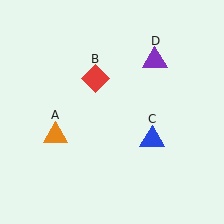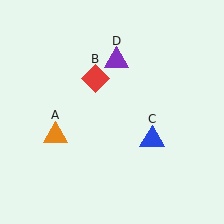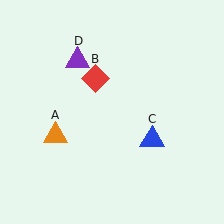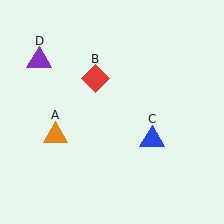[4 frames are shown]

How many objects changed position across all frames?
1 object changed position: purple triangle (object D).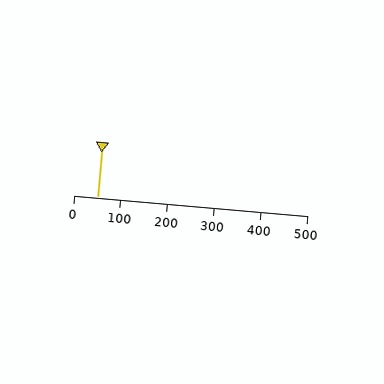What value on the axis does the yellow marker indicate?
The marker indicates approximately 50.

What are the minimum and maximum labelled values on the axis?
The axis runs from 0 to 500.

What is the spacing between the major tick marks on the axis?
The major ticks are spaced 100 apart.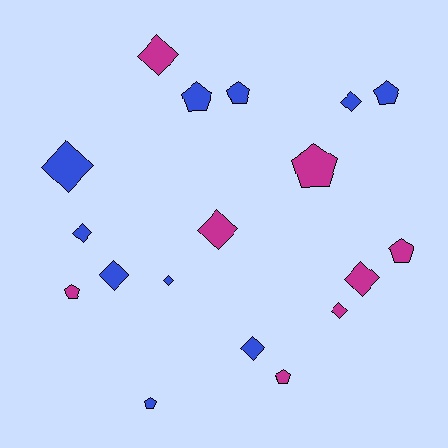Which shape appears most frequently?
Diamond, with 10 objects.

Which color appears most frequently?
Blue, with 10 objects.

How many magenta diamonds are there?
There are 4 magenta diamonds.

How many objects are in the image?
There are 18 objects.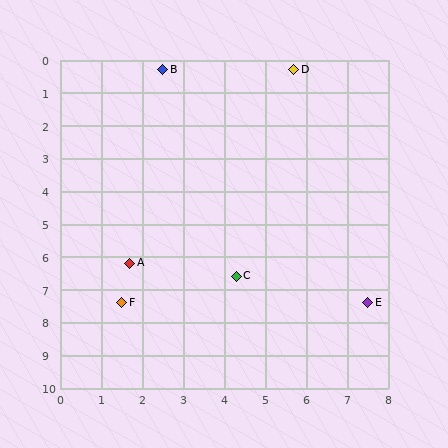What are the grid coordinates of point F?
Point F is at approximately (1.5, 7.4).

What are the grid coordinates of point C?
Point C is at approximately (4.3, 6.6).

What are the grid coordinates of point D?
Point D is at approximately (5.7, 0.3).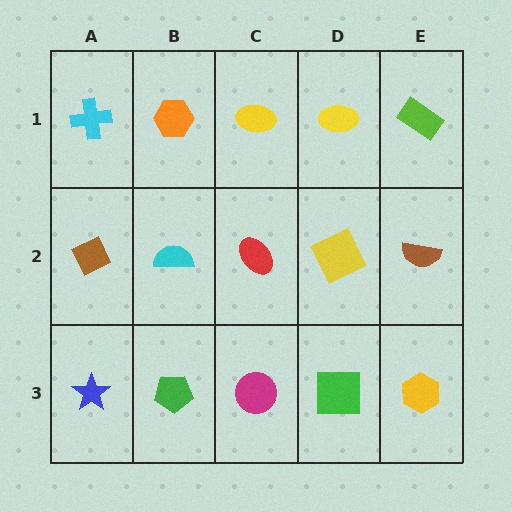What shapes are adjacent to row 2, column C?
A yellow ellipse (row 1, column C), a magenta circle (row 3, column C), a cyan semicircle (row 2, column B), a yellow square (row 2, column D).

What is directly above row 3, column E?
A brown semicircle.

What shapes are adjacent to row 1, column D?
A yellow square (row 2, column D), a yellow ellipse (row 1, column C), a lime rectangle (row 1, column E).